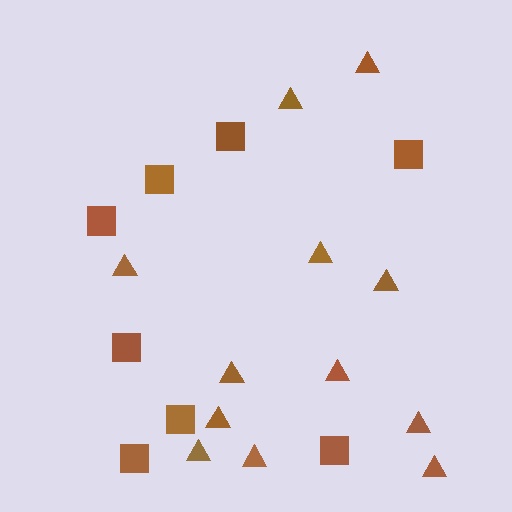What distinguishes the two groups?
There are 2 groups: one group of squares (8) and one group of triangles (12).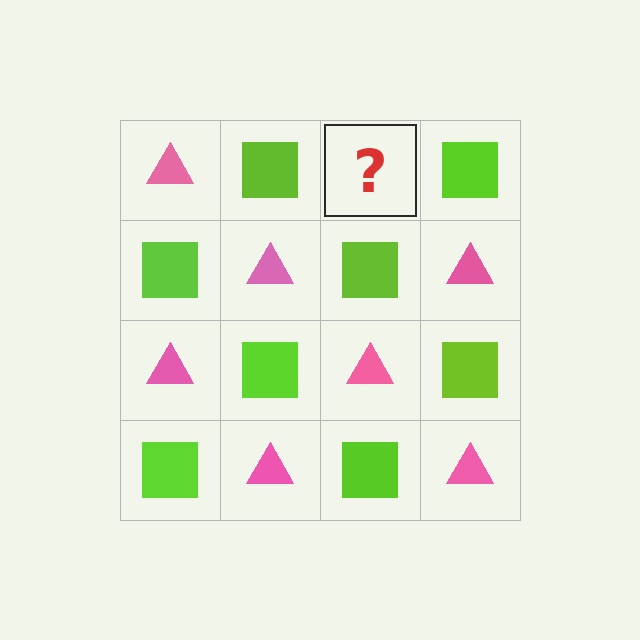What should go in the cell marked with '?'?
The missing cell should contain a pink triangle.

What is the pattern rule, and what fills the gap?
The rule is that it alternates pink triangle and lime square in a checkerboard pattern. The gap should be filled with a pink triangle.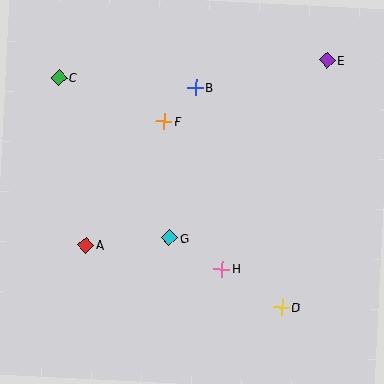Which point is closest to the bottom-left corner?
Point A is closest to the bottom-left corner.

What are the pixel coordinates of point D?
Point D is at (281, 307).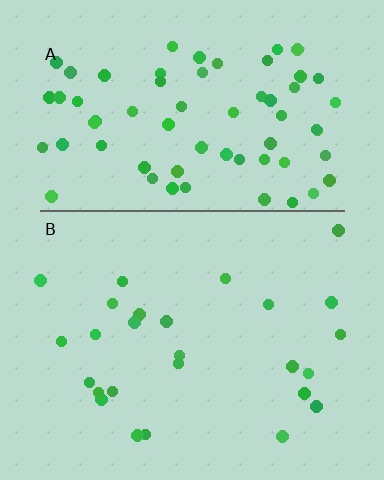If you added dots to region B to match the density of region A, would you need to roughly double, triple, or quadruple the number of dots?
Approximately triple.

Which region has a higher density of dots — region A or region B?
A (the top).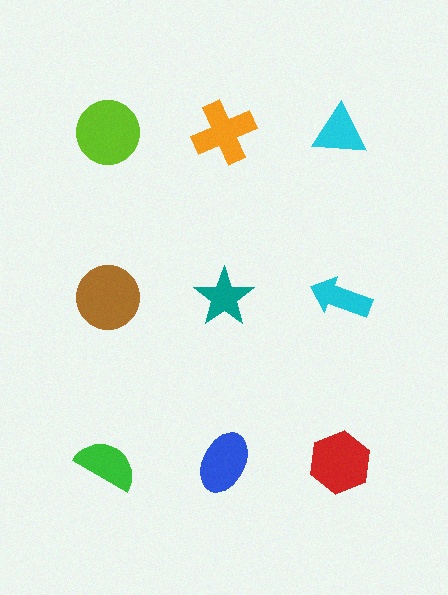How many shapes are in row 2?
3 shapes.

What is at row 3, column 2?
A blue ellipse.